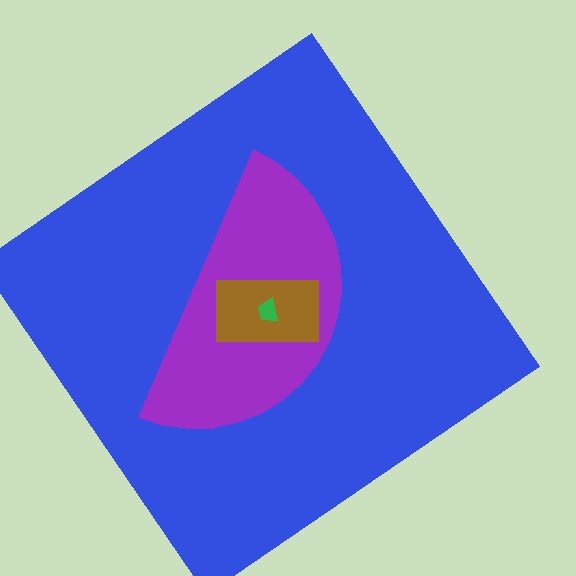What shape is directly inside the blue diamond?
The purple semicircle.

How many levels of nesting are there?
4.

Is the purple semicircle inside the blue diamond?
Yes.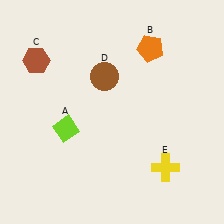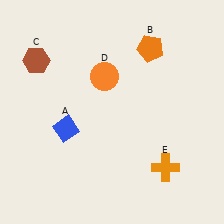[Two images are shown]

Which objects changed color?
A changed from lime to blue. D changed from brown to orange. E changed from yellow to orange.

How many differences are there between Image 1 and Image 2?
There are 3 differences between the two images.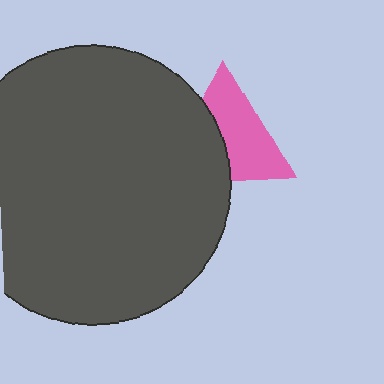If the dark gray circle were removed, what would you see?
You would see the complete pink triangle.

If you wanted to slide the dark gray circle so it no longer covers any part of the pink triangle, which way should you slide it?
Slide it left — that is the most direct way to separate the two shapes.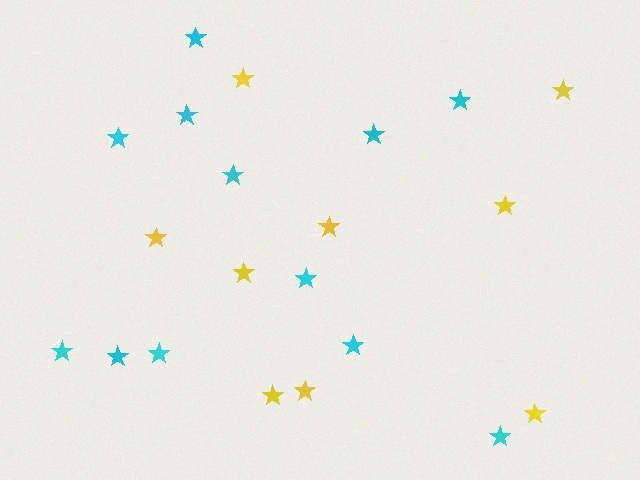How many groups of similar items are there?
There are 2 groups: one group of yellow stars (9) and one group of cyan stars (12).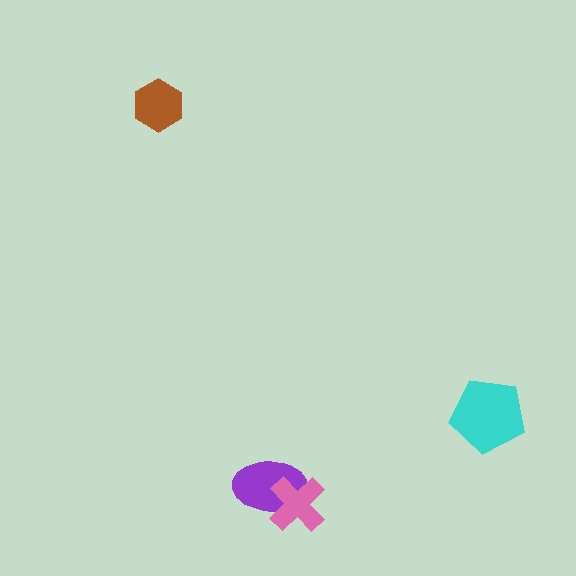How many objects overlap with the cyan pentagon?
0 objects overlap with the cyan pentagon.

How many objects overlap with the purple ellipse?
1 object overlaps with the purple ellipse.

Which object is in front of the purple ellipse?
The pink cross is in front of the purple ellipse.